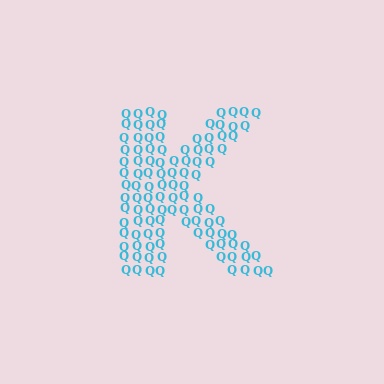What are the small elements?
The small elements are letter Q's.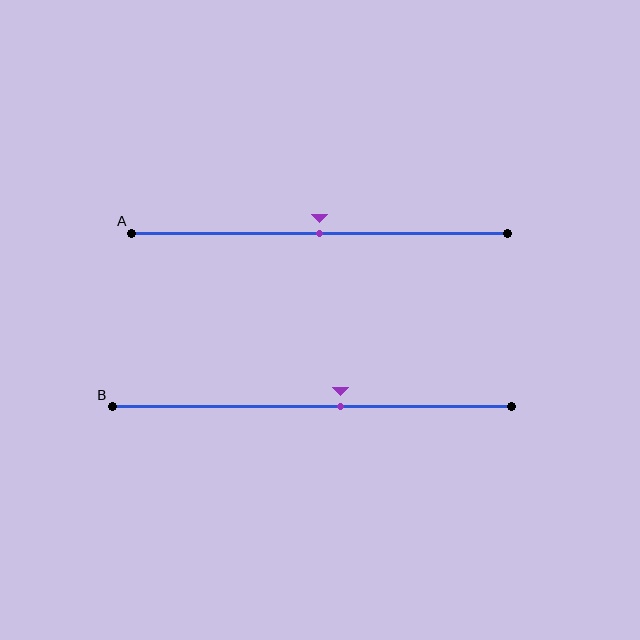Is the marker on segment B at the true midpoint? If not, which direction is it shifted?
No, the marker on segment B is shifted to the right by about 7% of the segment length.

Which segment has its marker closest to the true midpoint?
Segment A has its marker closest to the true midpoint.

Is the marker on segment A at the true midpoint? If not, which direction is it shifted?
Yes, the marker on segment A is at the true midpoint.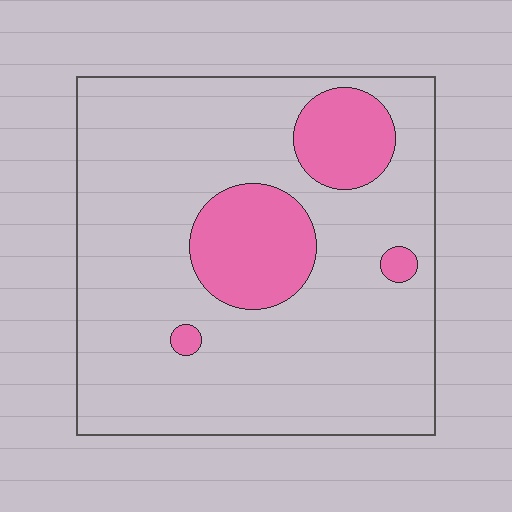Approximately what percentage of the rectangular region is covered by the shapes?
Approximately 20%.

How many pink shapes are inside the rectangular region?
4.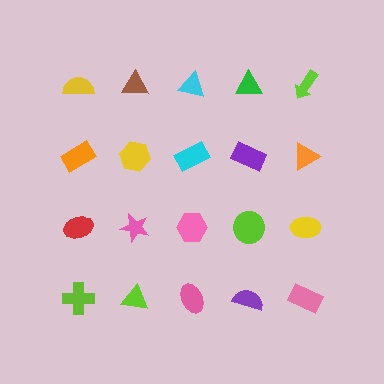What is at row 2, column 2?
A yellow hexagon.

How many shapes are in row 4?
5 shapes.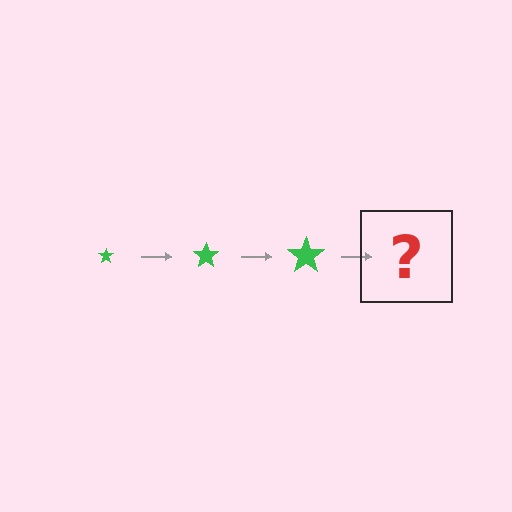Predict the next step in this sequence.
The next step is a green star, larger than the previous one.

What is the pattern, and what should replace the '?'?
The pattern is that the star gets progressively larger each step. The '?' should be a green star, larger than the previous one.